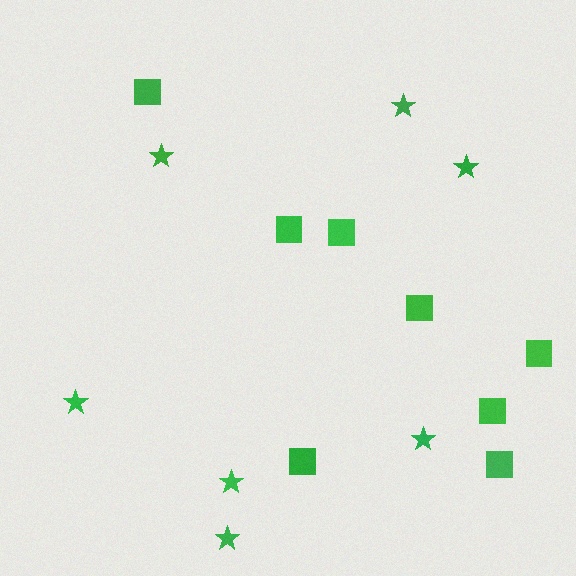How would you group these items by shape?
There are 2 groups: one group of squares (8) and one group of stars (7).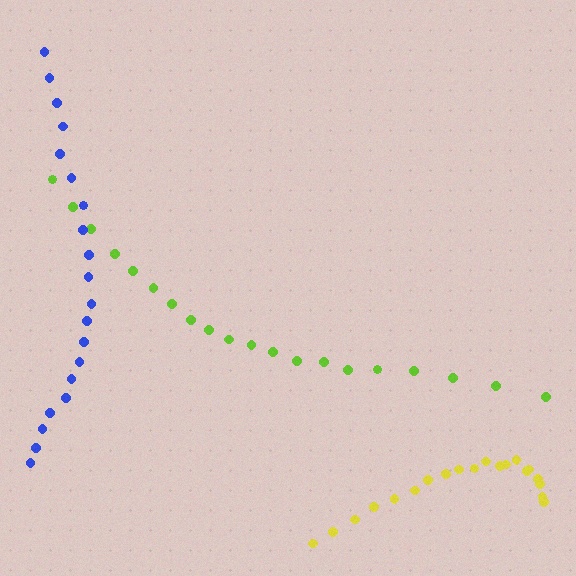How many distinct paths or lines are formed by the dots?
There are 3 distinct paths.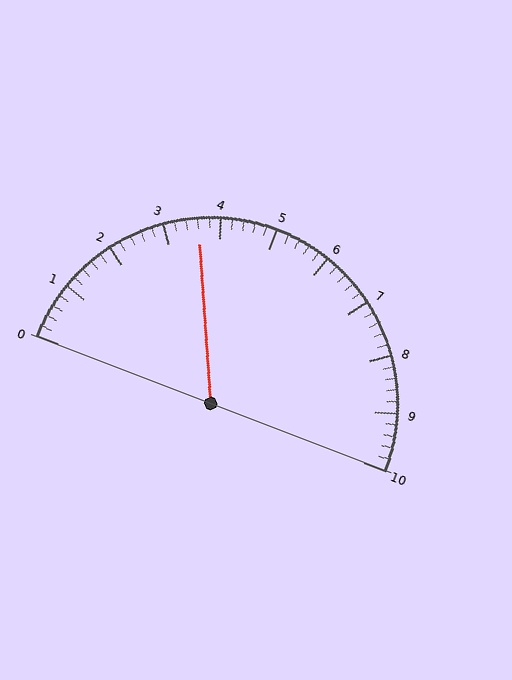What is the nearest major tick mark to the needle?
The nearest major tick mark is 4.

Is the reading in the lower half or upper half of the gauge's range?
The reading is in the lower half of the range (0 to 10).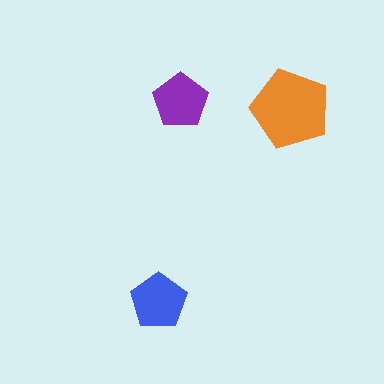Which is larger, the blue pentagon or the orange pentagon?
The orange one.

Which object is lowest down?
The blue pentagon is bottommost.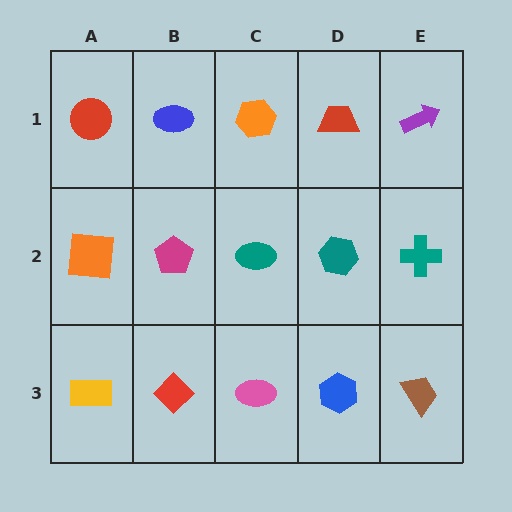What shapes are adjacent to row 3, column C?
A teal ellipse (row 2, column C), a red diamond (row 3, column B), a blue hexagon (row 3, column D).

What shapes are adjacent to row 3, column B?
A magenta pentagon (row 2, column B), a yellow rectangle (row 3, column A), a pink ellipse (row 3, column C).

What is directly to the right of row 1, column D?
A purple arrow.